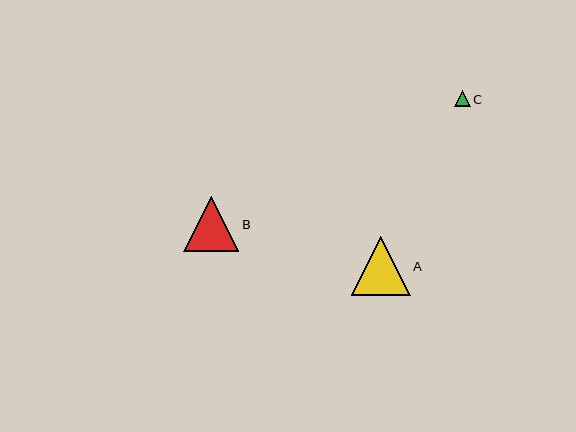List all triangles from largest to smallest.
From largest to smallest: A, B, C.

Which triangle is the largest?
Triangle A is the largest with a size of approximately 59 pixels.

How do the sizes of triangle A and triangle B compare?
Triangle A and triangle B are approximately the same size.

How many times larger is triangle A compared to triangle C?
Triangle A is approximately 3.7 times the size of triangle C.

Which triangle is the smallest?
Triangle C is the smallest with a size of approximately 16 pixels.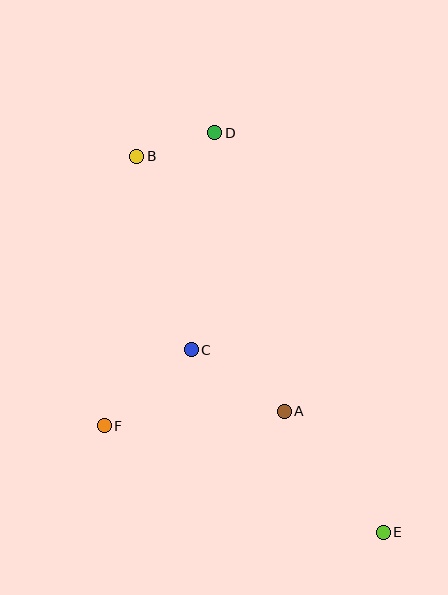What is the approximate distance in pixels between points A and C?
The distance between A and C is approximately 111 pixels.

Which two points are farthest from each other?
Points B and E are farthest from each other.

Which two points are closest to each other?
Points B and D are closest to each other.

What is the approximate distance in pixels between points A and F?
The distance between A and F is approximately 181 pixels.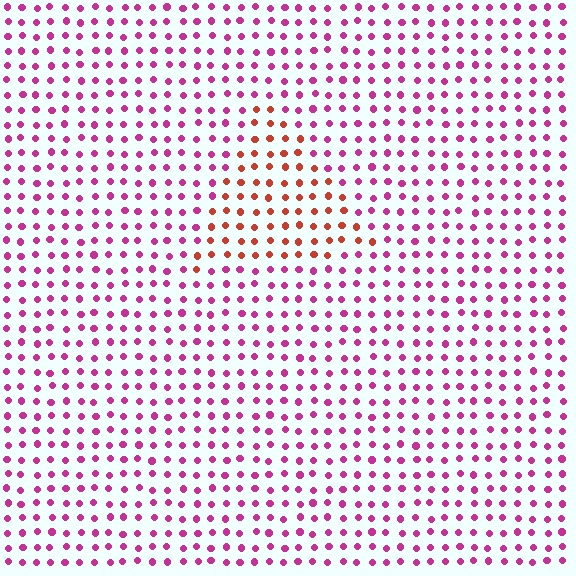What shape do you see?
I see a triangle.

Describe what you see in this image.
The image is filled with small magenta elements in a uniform arrangement. A triangle-shaped region is visible where the elements are tinted to a slightly different hue, forming a subtle color boundary.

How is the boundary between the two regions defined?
The boundary is defined purely by a slight shift in hue (about 46 degrees). Spacing, size, and orientation are identical on both sides.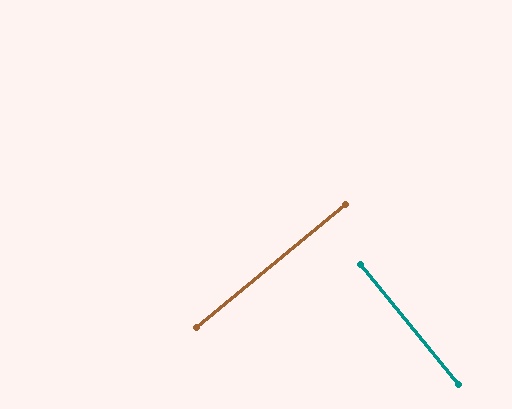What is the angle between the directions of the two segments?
Approximately 90 degrees.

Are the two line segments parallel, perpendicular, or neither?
Perpendicular — they meet at approximately 90°.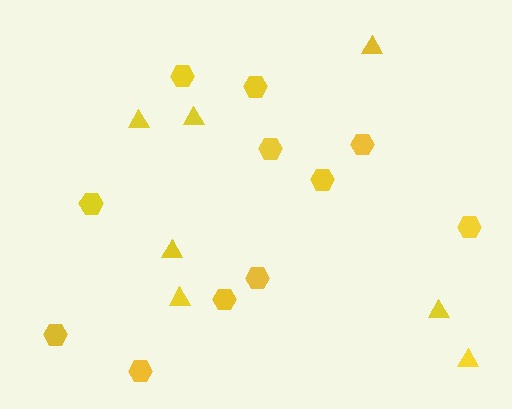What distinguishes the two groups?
There are 2 groups: one group of hexagons (11) and one group of triangles (7).